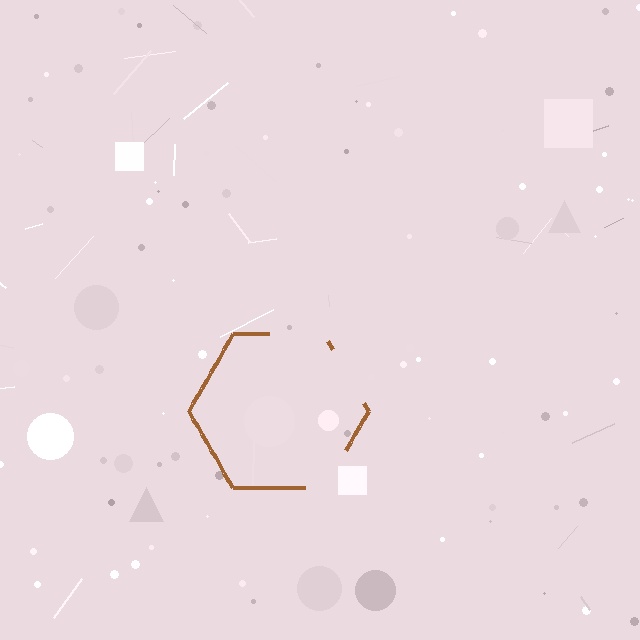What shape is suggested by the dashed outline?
The dashed outline suggests a hexagon.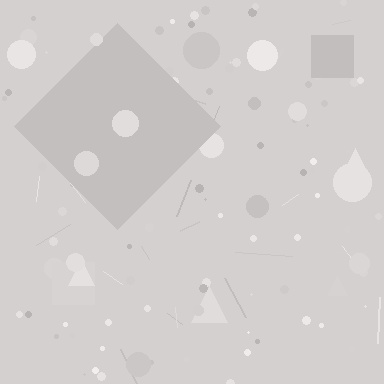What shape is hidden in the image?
A diamond is hidden in the image.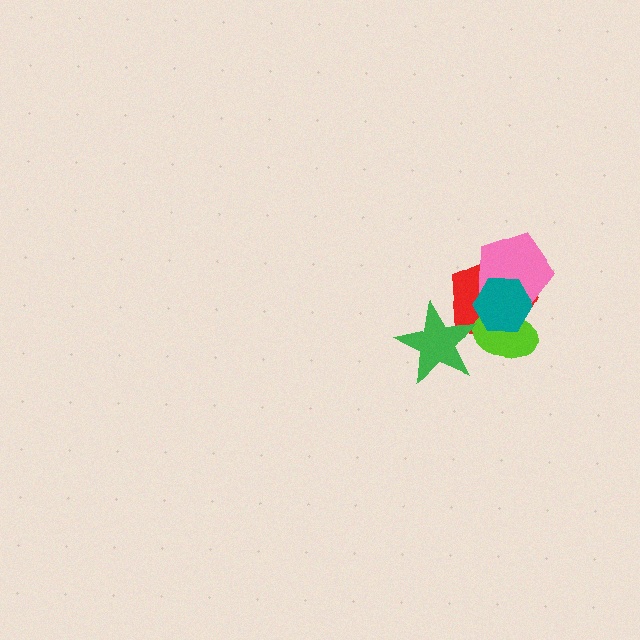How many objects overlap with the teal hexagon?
3 objects overlap with the teal hexagon.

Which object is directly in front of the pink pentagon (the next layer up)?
The lime ellipse is directly in front of the pink pentagon.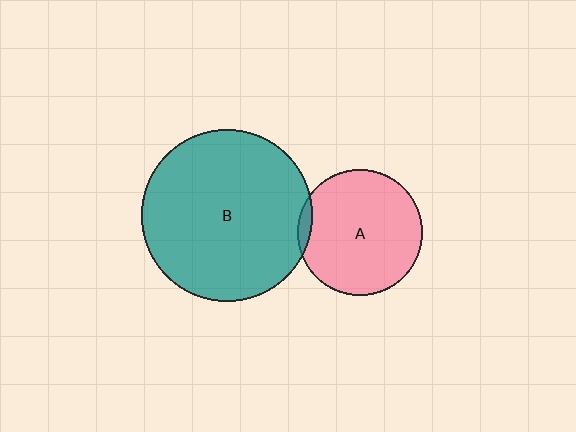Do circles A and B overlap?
Yes.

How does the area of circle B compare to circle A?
Approximately 1.9 times.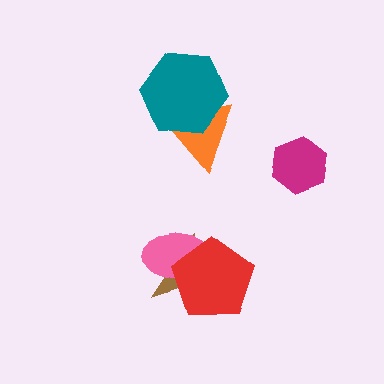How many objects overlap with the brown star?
2 objects overlap with the brown star.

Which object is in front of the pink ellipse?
The red pentagon is in front of the pink ellipse.